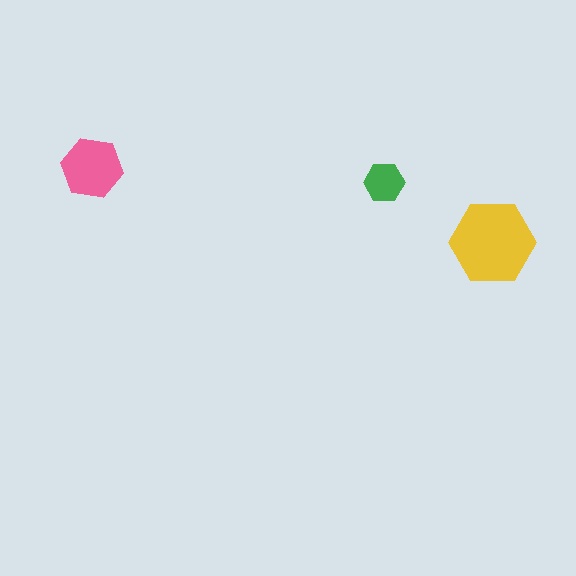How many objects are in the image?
There are 3 objects in the image.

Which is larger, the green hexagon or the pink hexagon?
The pink one.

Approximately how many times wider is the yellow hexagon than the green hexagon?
About 2 times wider.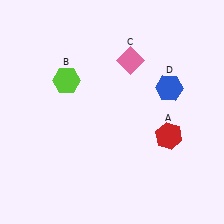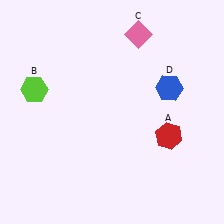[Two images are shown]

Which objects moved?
The objects that moved are: the lime hexagon (B), the pink diamond (C).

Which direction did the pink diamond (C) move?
The pink diamond (C) moved up.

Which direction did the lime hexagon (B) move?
The lime hexagon (B) moved left.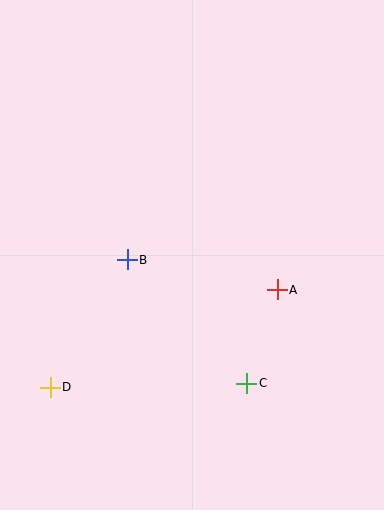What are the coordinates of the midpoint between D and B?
The midpoint between D and B is at (89, 324).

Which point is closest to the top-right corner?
Point A is closest to the top-right corner.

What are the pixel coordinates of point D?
Point D is at (50, 387).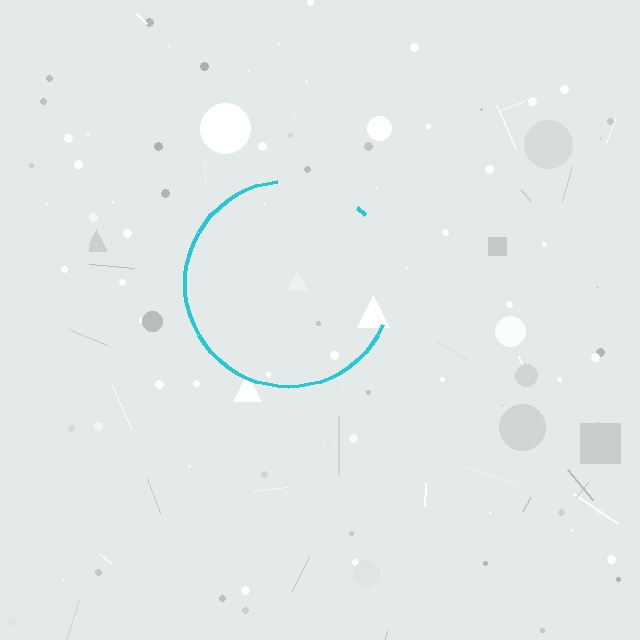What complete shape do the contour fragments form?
The contour fragments form a circle.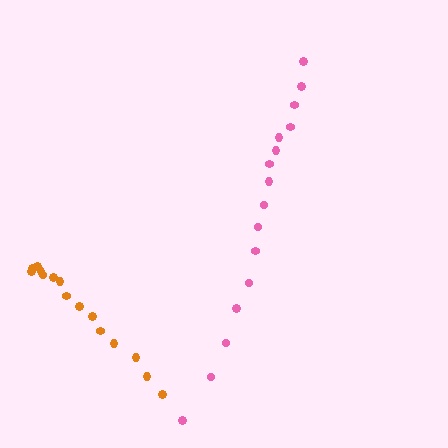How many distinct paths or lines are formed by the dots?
There are 2 distinct paths.